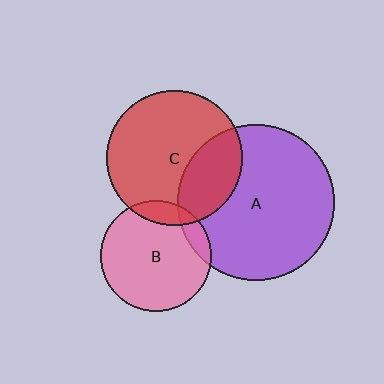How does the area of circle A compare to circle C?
Approximately 1.3 times.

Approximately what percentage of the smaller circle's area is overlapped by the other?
Approximately 10%.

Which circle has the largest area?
Circle A (purple).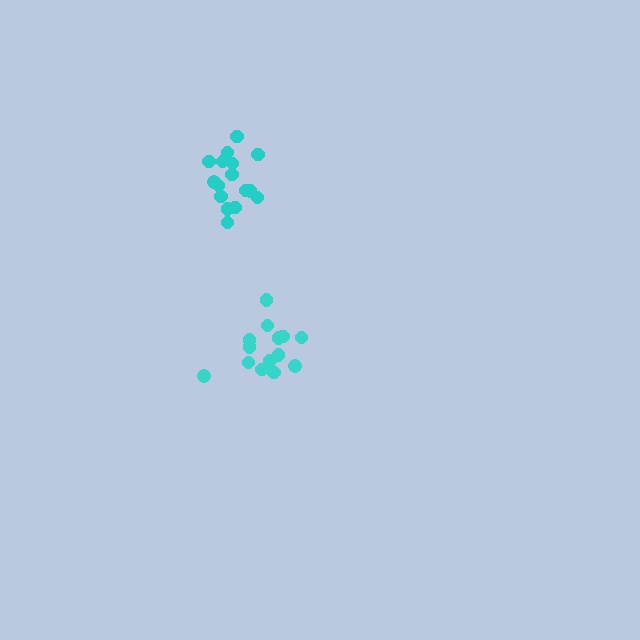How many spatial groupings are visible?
There are 2 spatial groupings.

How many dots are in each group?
Group 1: 16 dots, Group 2: 15 dots (31 total).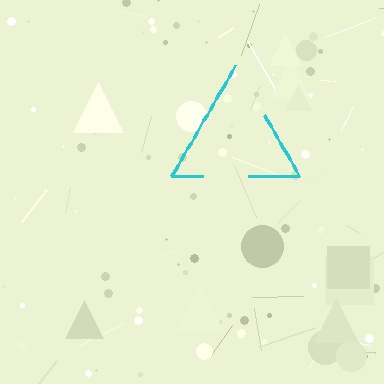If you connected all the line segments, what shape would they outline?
They would outline a triangle.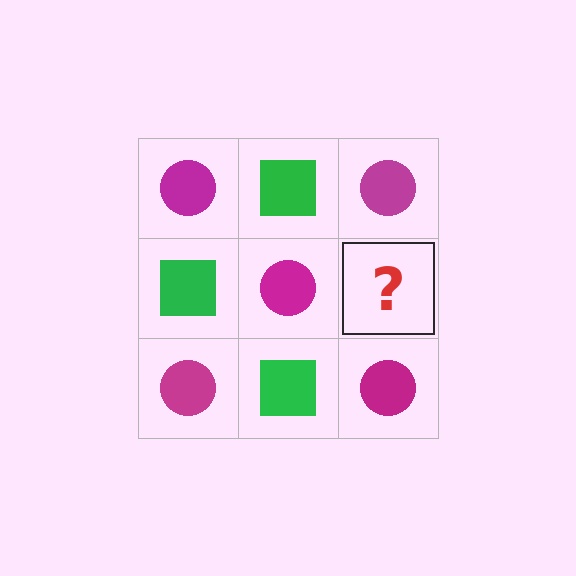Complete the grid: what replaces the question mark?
The question mark should be replaced with a green square.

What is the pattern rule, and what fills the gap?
The rule is that it alternates magenta circle and green square in a checkerboard pattern. The gap should be filled with a green square.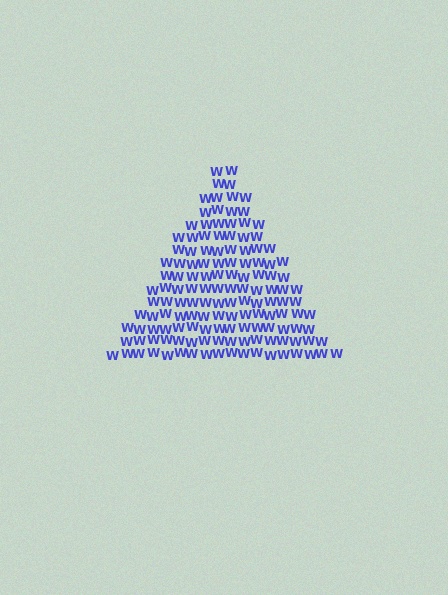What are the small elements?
The small elements are letter W's.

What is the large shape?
The large shape is a triangle.